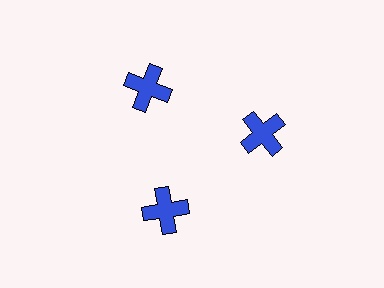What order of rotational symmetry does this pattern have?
This pattern has 3-fold rotational symmetry.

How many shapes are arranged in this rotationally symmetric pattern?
There are 3 shapes, arranged in 3 groups of 1.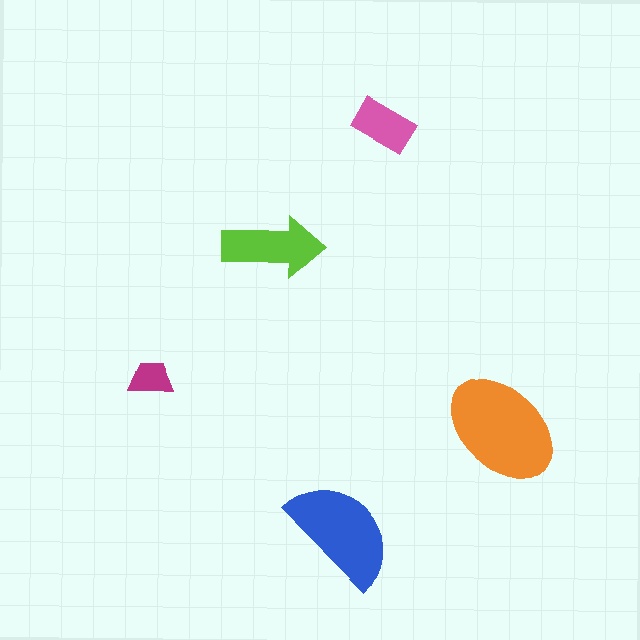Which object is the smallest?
The magenta trapezoid.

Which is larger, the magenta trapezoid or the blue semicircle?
The blue semicircle.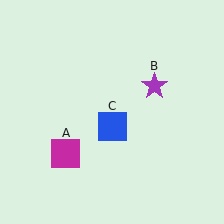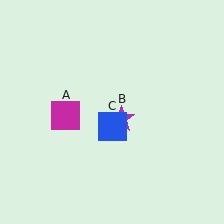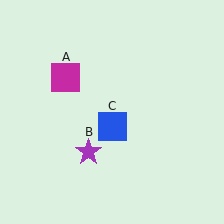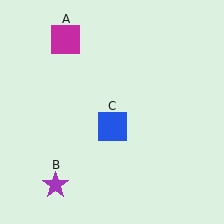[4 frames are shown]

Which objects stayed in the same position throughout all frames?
Blue square (object C) remained stationary.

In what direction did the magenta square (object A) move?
The magenta square (object A) moved up.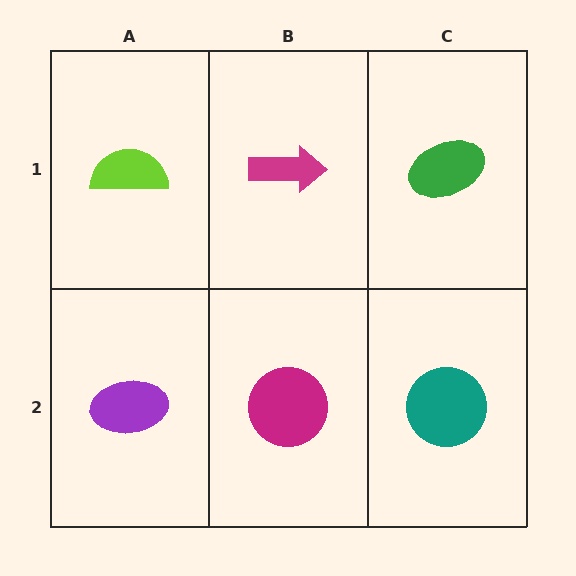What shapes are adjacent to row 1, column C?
A teal circle (row 2, column C), a magenta arrow (row 1, column B).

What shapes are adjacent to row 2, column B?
A magenta arrow (row 1, column B), a purple ellipse (row 2, column A), a teal circle (row 2, column C).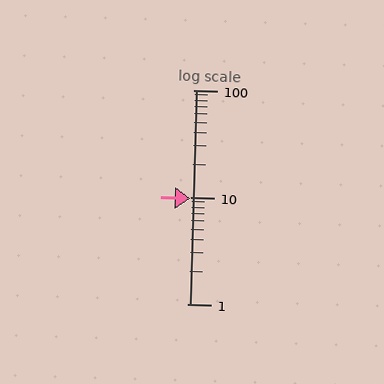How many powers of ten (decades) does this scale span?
The scale spans 2 decades, from 1 to 100.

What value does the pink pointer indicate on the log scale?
The pointer indicates approximately 9.6.